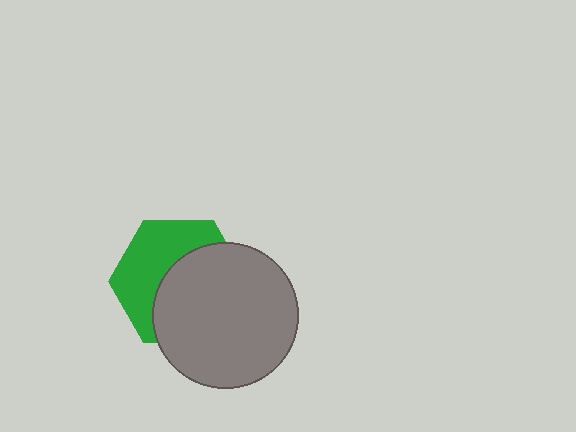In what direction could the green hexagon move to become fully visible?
The green hexagon could move toward the upper-left. That would shift it out from behind the gray circle entirely.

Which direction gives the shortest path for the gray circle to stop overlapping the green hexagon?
Moving toward the lower-right gives the shortest separation.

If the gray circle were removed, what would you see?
You would see the complete green hexagon.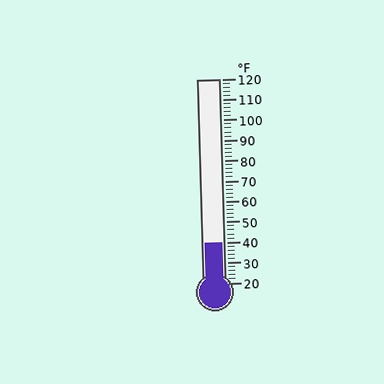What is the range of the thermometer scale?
The thermometer scale ranges from 20°F to 120°F.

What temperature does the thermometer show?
The thermometer shows approximately 40°F.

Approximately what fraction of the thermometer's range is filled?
The thermometer is filled to approximately 20% of its range.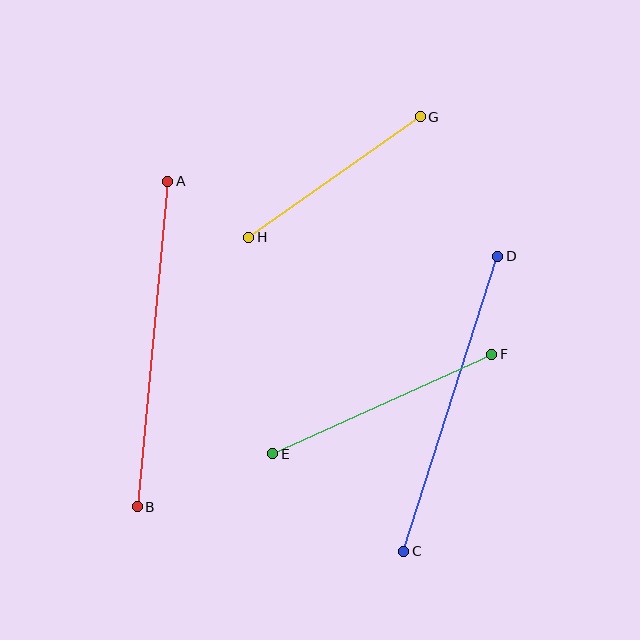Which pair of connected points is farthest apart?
Points A and B are farthest apart.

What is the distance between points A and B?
The distance is approximately 327 pixels.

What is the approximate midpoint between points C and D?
The midpoint is at approximately (451, 404) pixels.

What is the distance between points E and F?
The distance is approximately 240 pixels.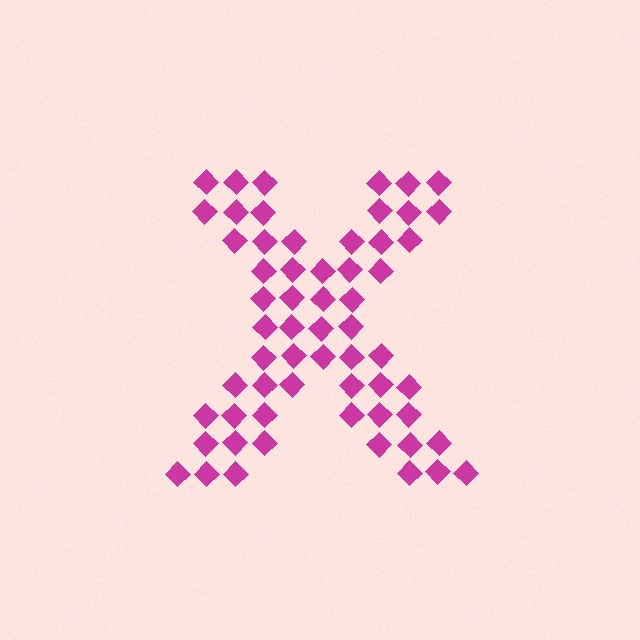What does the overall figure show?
The overall figure shows the letter X.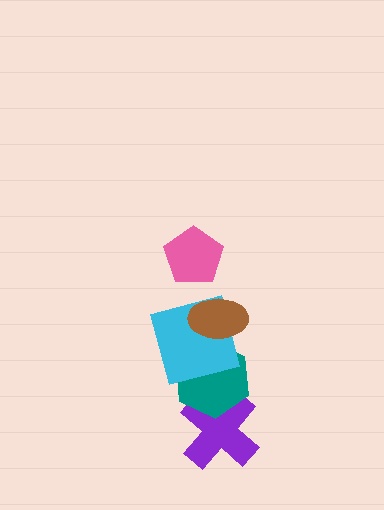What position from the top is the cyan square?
The cyan square is 3rd from the top.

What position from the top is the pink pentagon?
The pink pentagon is 1st from the top.